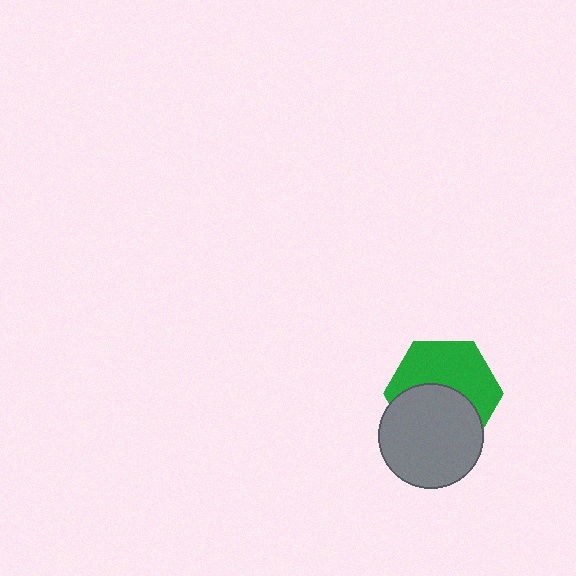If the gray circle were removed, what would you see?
You would see the complete green hexagon.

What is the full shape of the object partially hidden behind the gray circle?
The partially hidden object is a green hexagon.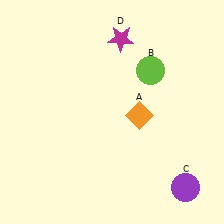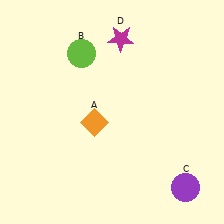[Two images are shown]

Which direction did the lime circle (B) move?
The lime circle (B) moved left.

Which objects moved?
The objects that moved are: the orange diamond (A), the lime circle (B).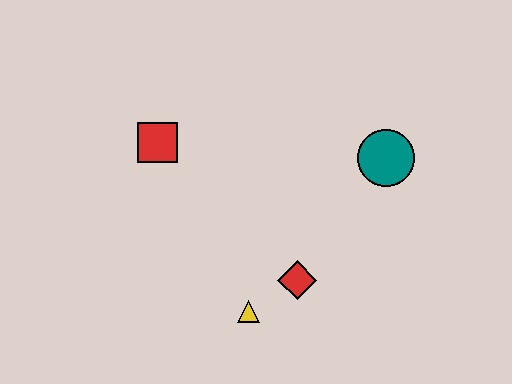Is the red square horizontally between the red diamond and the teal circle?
No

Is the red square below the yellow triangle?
No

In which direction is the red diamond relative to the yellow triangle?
The red diamond is to the right of the yellow triangle.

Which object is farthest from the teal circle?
The red square is farthest from the teal circle.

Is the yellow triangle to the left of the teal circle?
Yes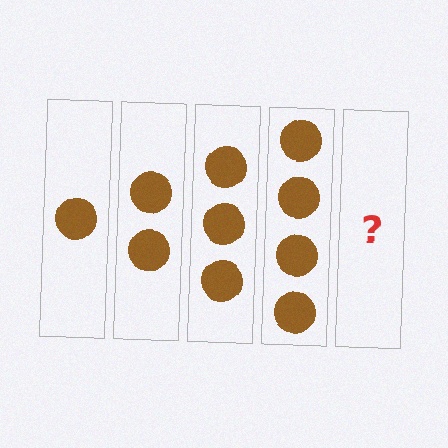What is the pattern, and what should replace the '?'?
The pattern is that each step adds one more circle. The '?' should be 5 circles.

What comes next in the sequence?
The next element should be 5 circles.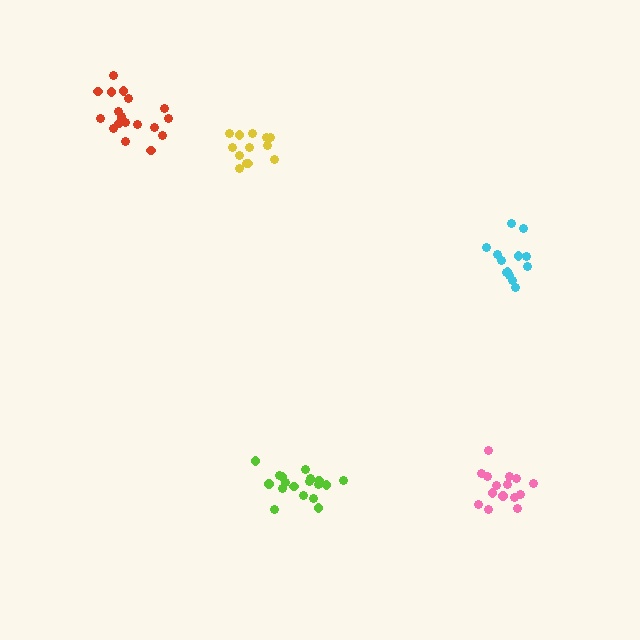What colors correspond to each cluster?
The clusters are colored: red, pink, yellow, lime, cyan.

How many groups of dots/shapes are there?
There are 5 groups.